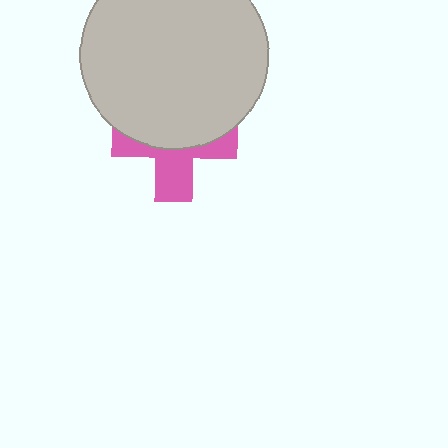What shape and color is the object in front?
The object in front is a light gray circle.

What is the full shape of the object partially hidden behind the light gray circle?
The partially hidden object is a pink cross.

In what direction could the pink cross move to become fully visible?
The pink cross could move down. That would shift it out from behind the light gray circle entirely.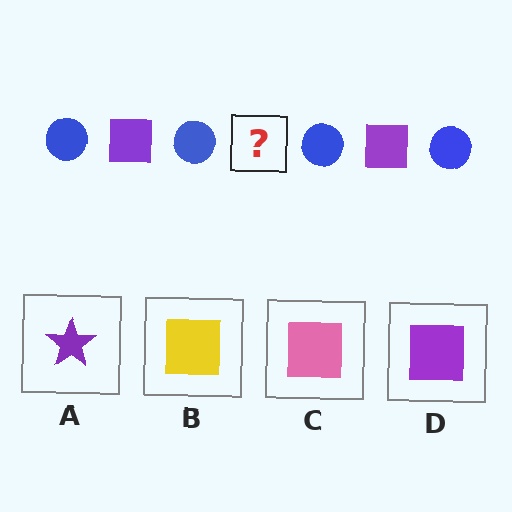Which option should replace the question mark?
Option D.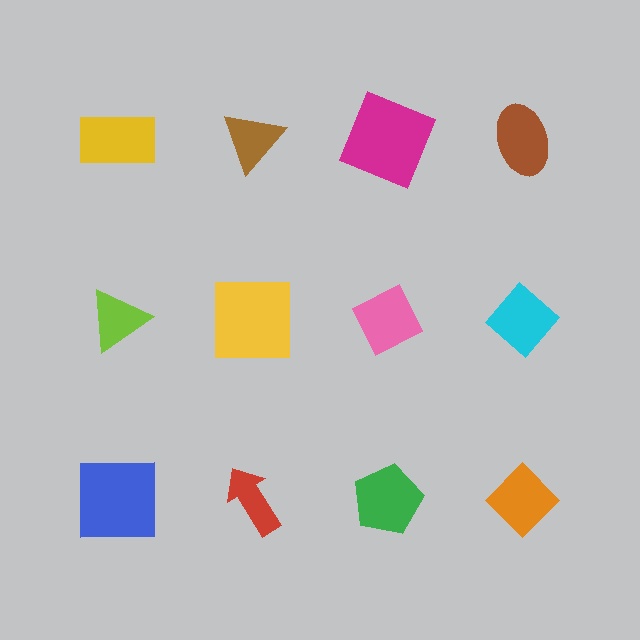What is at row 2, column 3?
A pink diamond.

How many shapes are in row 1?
4 shapes.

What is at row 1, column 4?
A brown ellipse.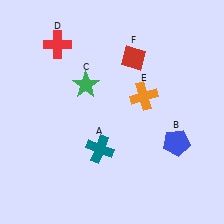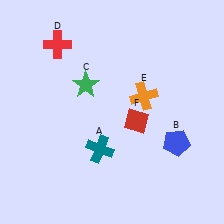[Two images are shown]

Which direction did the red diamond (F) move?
The red diamond (F) moved down.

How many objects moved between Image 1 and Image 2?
1 object moved between the two images.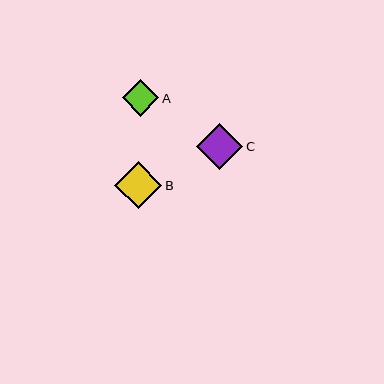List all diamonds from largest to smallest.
From largest to smallest: B, C, A.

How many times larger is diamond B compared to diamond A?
Diamond B is approximately 1.3 times the size of diamond A.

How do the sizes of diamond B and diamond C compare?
Diamond B and diamond C are approximately the same size.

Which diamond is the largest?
Diamond B is the largest with a size of approximately 47 pixels.